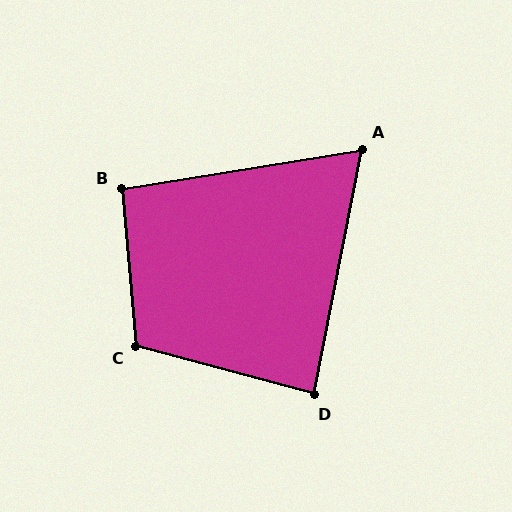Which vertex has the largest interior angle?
C, at approximately 110 degrees.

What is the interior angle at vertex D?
Approximately 86 degrees (approximately right).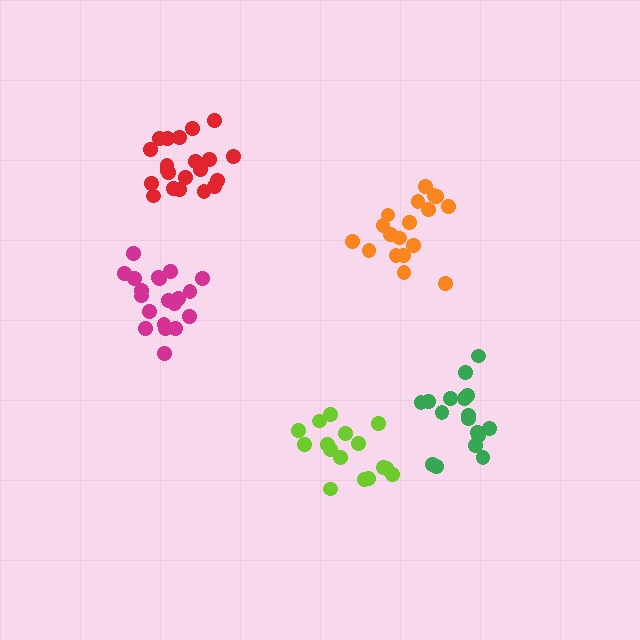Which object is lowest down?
The lime cluster is bottommost.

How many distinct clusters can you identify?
There are 5 distinct clusters.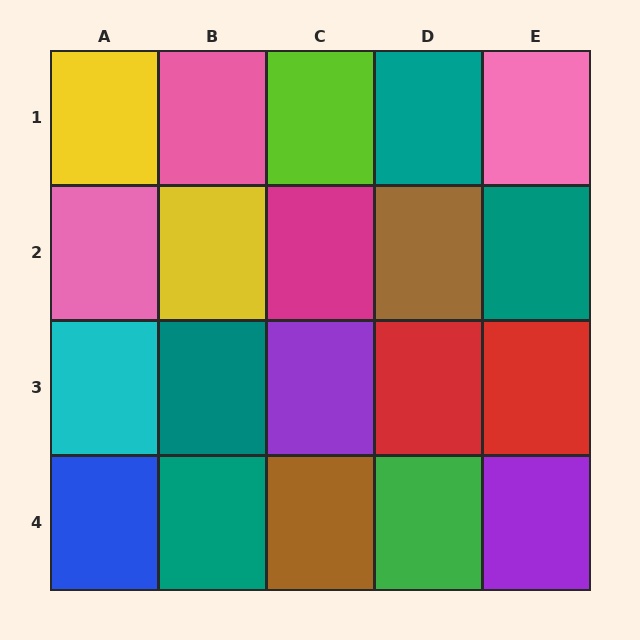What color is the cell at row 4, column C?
Brown.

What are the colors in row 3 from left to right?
Cyan, teal, purple, red, red.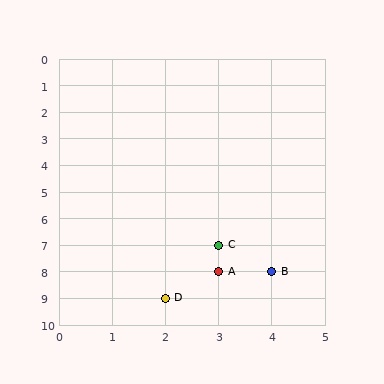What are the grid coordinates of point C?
Point C is at grid coordinates (3, 7).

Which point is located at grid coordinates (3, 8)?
Point A is at (3, 8).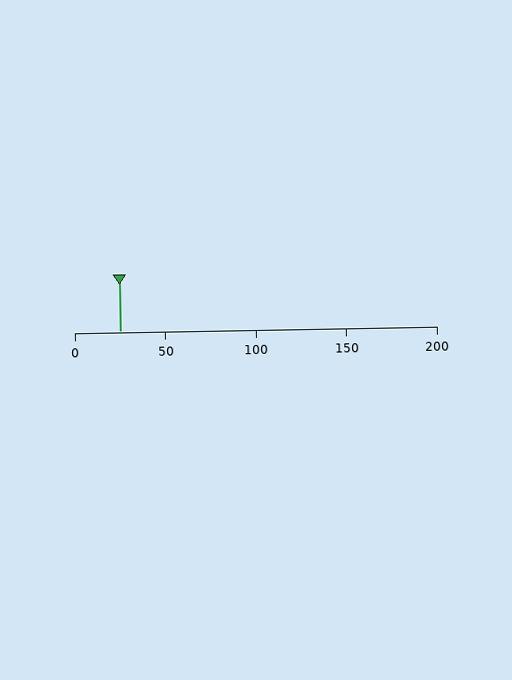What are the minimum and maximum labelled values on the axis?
The axis runs from 0 to 200.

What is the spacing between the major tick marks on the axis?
The major ticks are spaced 50 apart.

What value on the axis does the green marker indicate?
The marker indicates approximately 25.